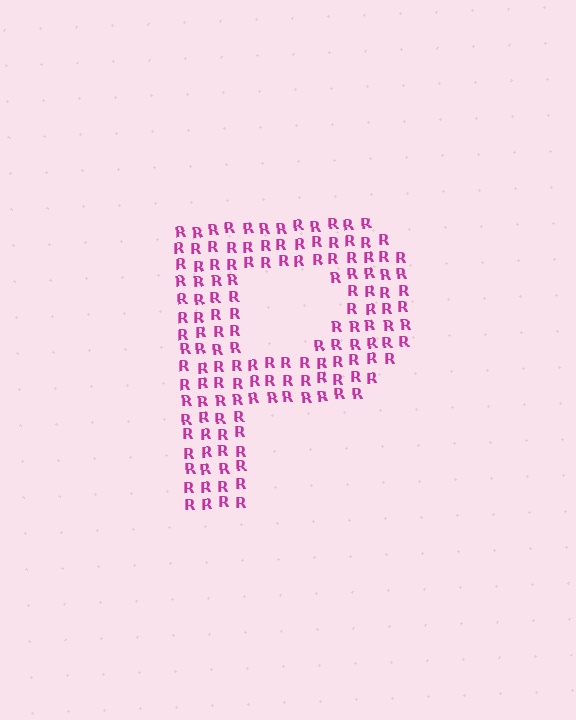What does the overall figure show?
The overall figure shows the letter P.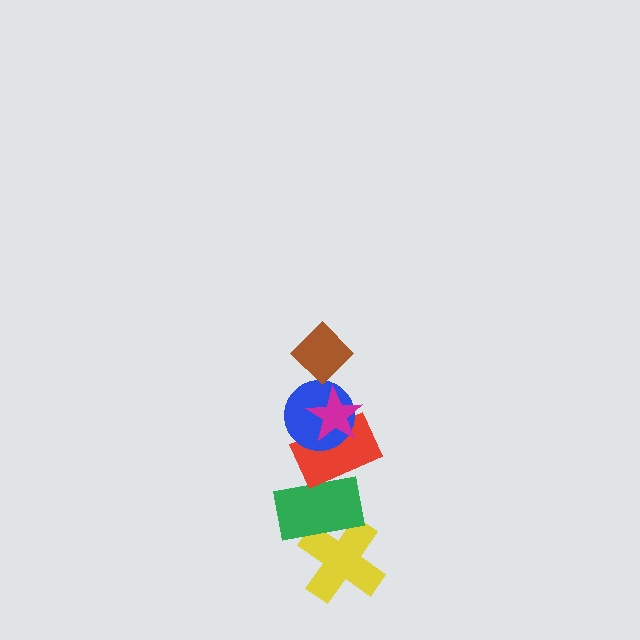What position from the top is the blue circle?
The blue circle is 3rd from the top.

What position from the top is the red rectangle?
The red rectangle is 4th from the top.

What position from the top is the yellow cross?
The yellow cross is 6th from the top.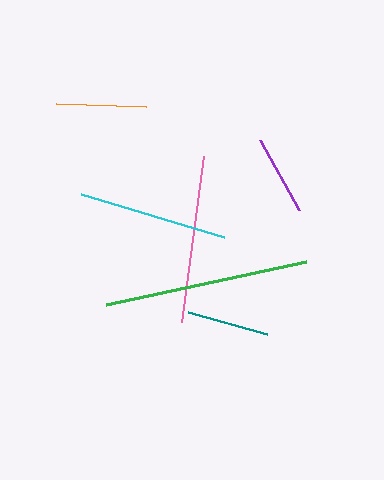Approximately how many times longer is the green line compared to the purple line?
The green line is approximately 2.6 times the length of the purple line.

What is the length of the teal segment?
The teal segment is approximately 82 pixels long.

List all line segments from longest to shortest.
From longest to shortest: green, pink, cyan, orange, teal, purple.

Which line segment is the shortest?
The purple line is the shortest at approximately 80 pixels.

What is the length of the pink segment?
The pink segment is approximately 168 pixels long.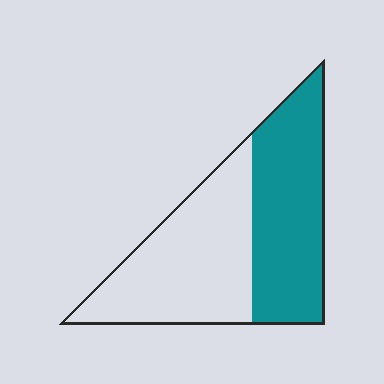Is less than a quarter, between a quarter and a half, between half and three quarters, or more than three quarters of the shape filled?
Between a quarter and a half.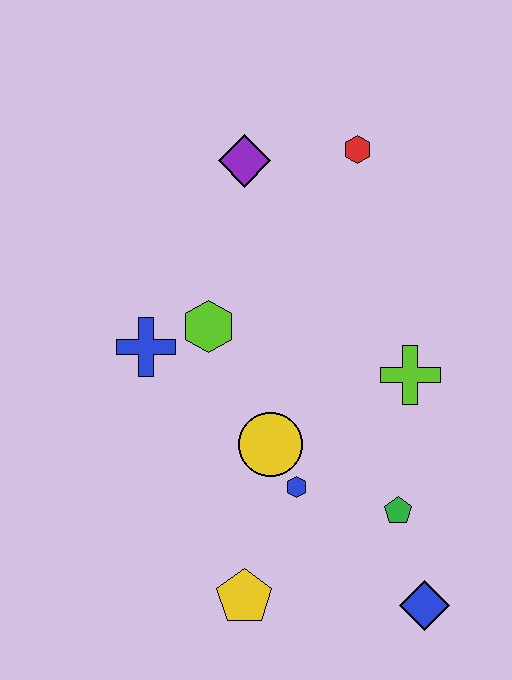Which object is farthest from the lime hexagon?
The blue diamond is farthest from the lime hexagon.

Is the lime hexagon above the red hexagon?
No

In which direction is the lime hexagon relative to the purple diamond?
The lime hexagon is below the purple diamond.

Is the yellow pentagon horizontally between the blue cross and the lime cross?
Yes